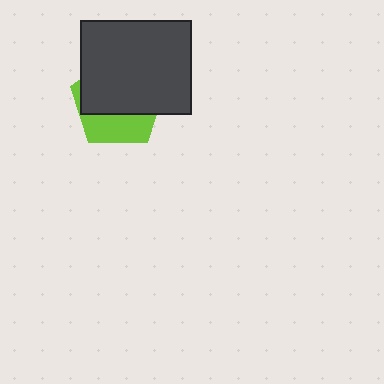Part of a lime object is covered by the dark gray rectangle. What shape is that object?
It is a pentagon.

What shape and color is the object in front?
The object in front is a dark gray rectangle.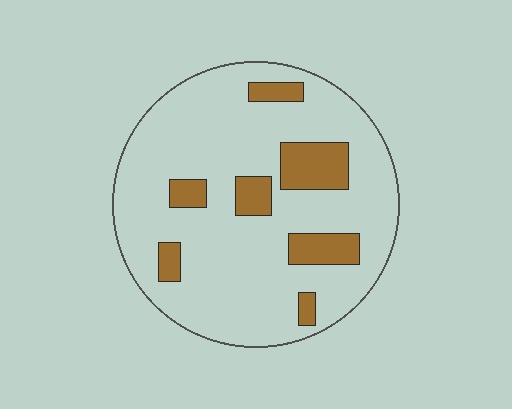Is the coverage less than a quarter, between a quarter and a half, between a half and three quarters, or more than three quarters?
Less than a quarter.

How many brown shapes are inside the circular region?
7.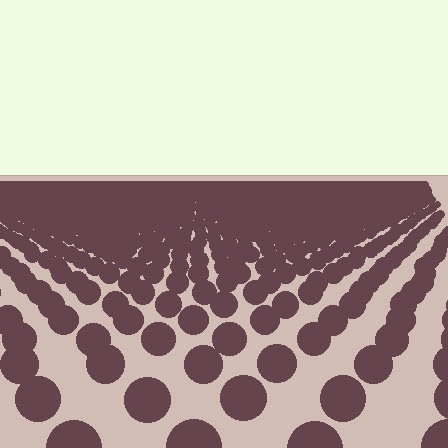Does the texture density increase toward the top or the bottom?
Density increases toward the top.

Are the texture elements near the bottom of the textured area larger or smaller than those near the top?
Larger. Near the bottom, elements are closer to the viewer and appear at a bigger on-screen size.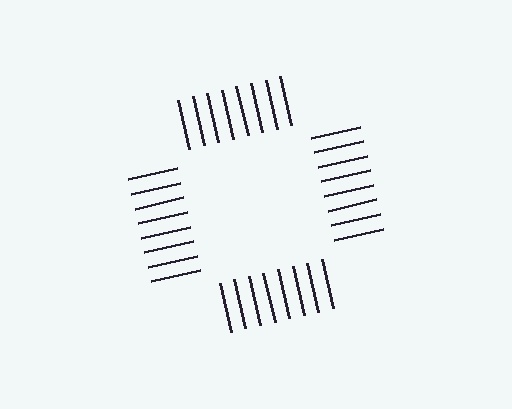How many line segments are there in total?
32 — 8 along each of the 4 edges.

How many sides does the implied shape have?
4 sides — the line-ends trace a square.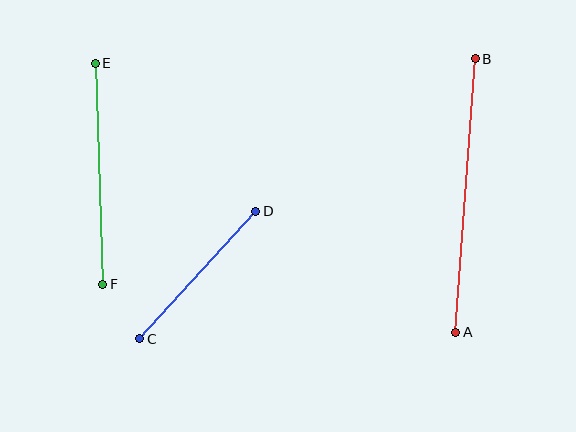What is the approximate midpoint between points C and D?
The midpoint is at approximately (198, 275) pixels.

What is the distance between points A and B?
The distance is approximately 274 pixels.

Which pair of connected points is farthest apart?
Points A and B are farthest apart.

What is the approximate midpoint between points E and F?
The midpoint is at approximately (99, 174) pixels.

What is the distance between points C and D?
The distance is approximately 172 pixels.